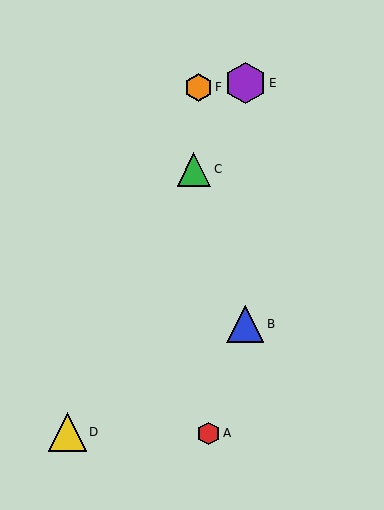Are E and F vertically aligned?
No, E is at x≈245 and F is at x≈198.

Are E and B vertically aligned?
Yes, both are at x≈245.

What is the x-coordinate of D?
Object D is at x≈67.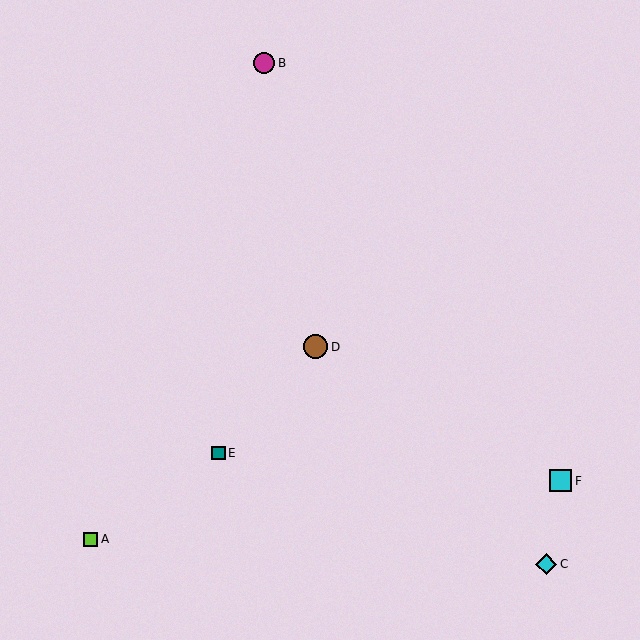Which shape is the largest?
The brown circle (labeled D) is the largest.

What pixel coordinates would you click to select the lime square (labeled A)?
Click at (91, 539) to select the lime square A.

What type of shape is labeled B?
Shape B is a magenta circle.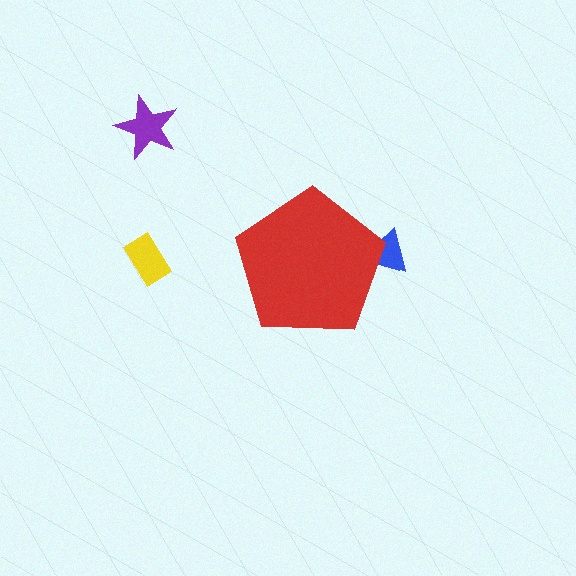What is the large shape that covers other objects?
A red pentagon.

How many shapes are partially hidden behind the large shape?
1 shape is partially hidden.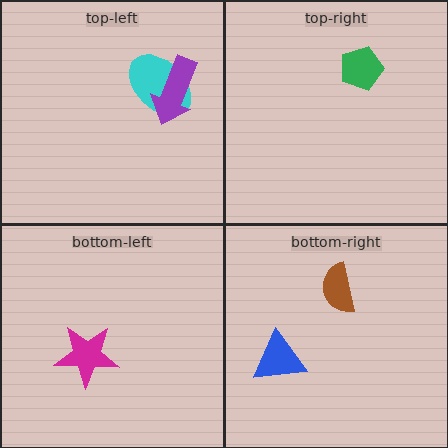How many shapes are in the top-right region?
1.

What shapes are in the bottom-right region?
The blue triangle, the brown semicircle.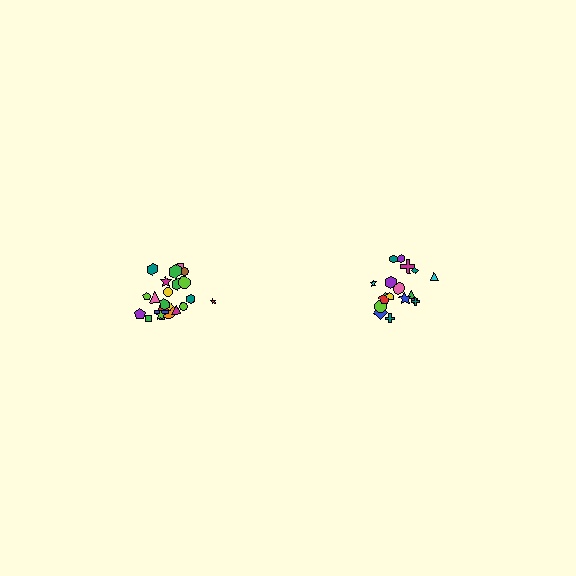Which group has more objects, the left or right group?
The left group.